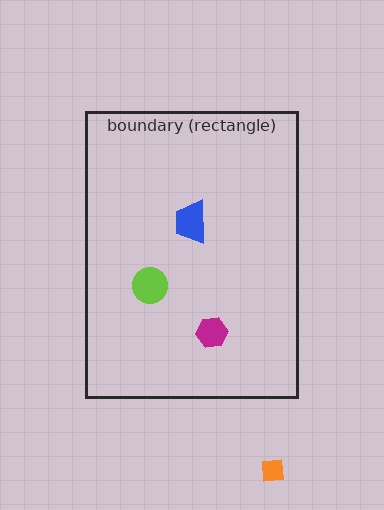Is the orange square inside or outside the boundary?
Outside.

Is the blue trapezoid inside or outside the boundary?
Inside.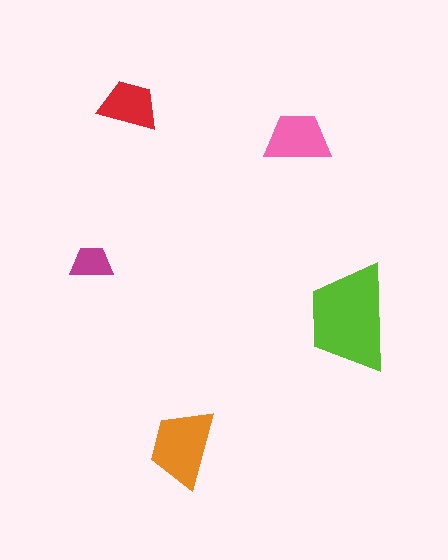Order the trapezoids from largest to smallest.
the lime one, the orange one, the pink one, the red one, the magenta one.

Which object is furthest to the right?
The lime trapezoid is rightmost.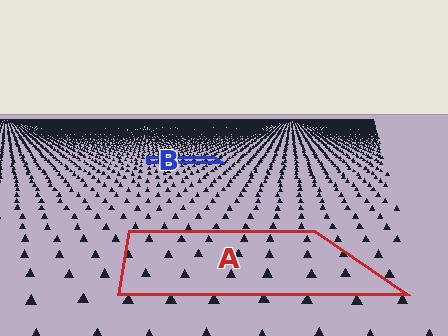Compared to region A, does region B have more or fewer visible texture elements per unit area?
Region B has more texture elements per unit area — they are packed more densely because it is farther away.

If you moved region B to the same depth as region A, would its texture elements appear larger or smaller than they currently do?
They would appear larger. At a closer depth, the same texture elements are projected at a bigger on-screen size.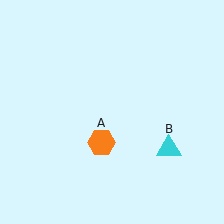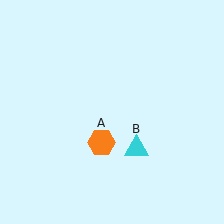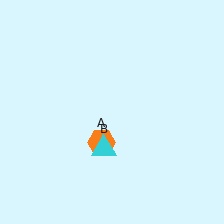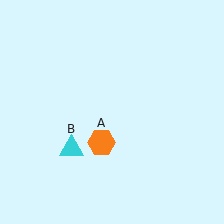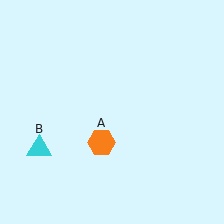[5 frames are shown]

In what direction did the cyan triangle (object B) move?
The cyan triangle (object B) moved left.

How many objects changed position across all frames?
1 object changed position: cyan triangle (object B).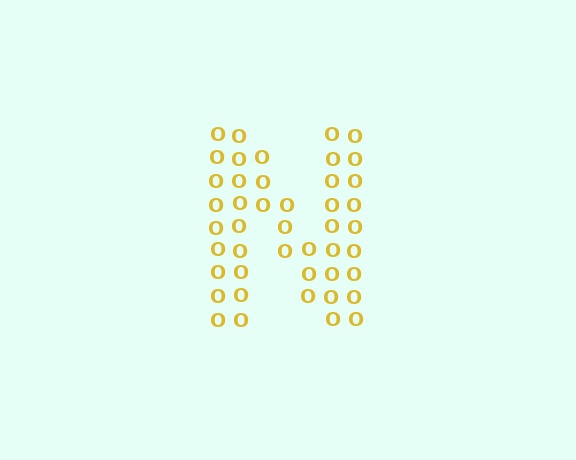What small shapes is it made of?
It is made of small letter O's.